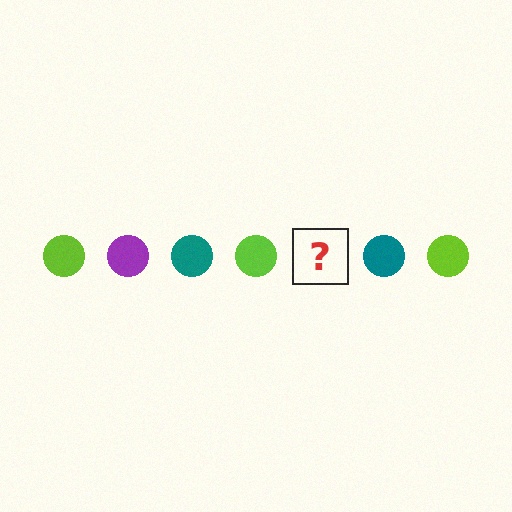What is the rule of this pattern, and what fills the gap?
The rule is that the pattern cycles through lime, purple, teal circles. The gap should be filled with a purple circle.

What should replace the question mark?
The question mark should be replaced with a purple circle.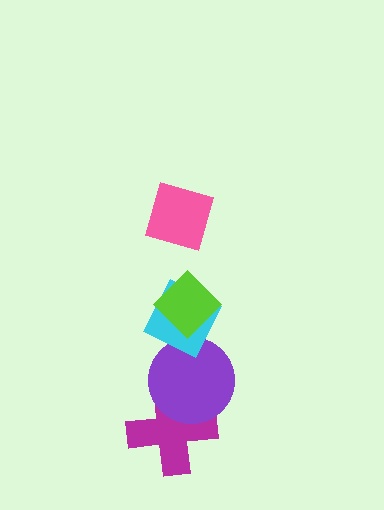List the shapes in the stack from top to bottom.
From top to bottom: the pink diamond, the lime diamond, the cyan diamond, the purple circle, the magenta cross.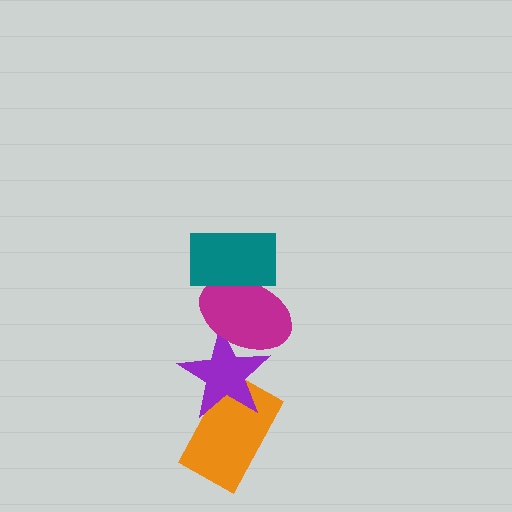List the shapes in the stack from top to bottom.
From top to bottom: the teal rectangle, the magenta ellipse, the purple star, the orange rectangle.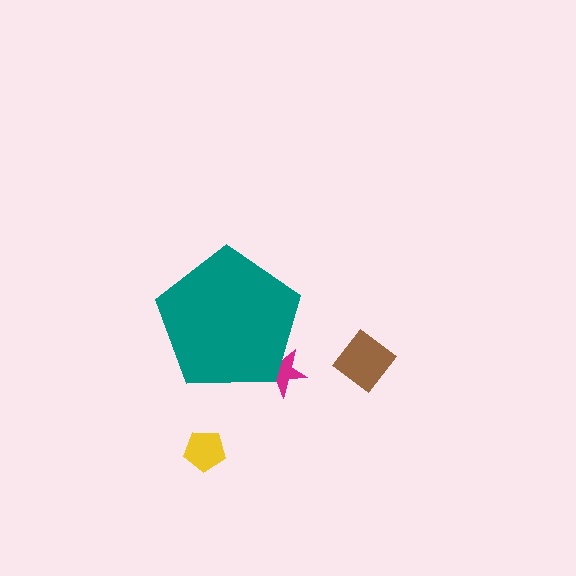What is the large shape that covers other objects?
A teal pentagon.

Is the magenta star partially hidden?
Yes, the magenta star is partially hidden behind the teal pentagon.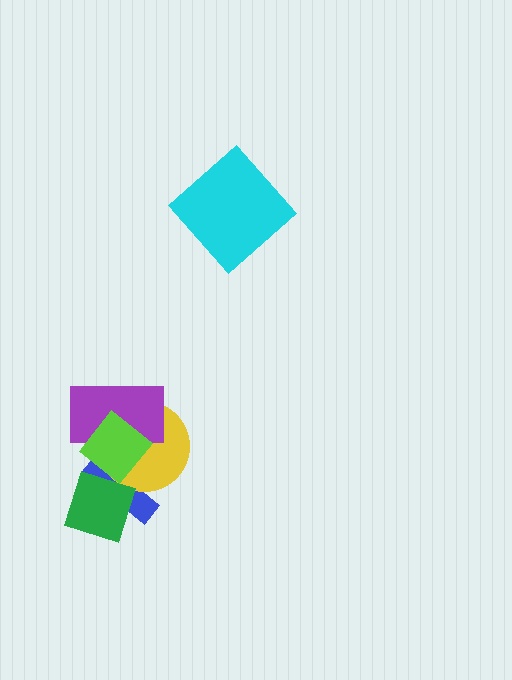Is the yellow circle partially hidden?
Yes, it is partially covered by another shape.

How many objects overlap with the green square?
1 object overlaps with the green square.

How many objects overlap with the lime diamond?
3 objects overlap with the lime diamond.